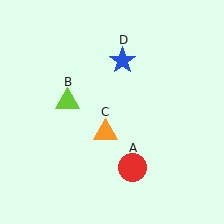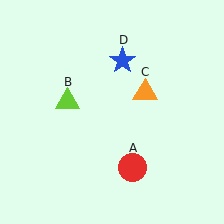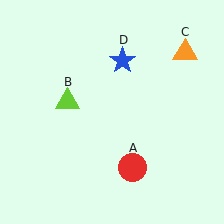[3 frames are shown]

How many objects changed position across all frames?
1 object changed position: orange triangle (object C).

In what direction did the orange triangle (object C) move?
The orange triangle (object C) moved up and to the right.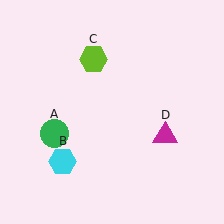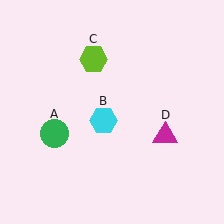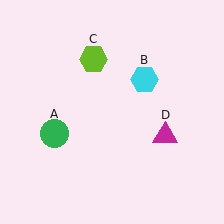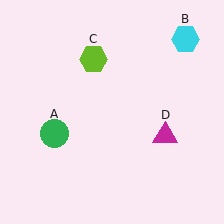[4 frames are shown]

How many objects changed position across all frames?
1 object changed position: cyan hexagon (object B).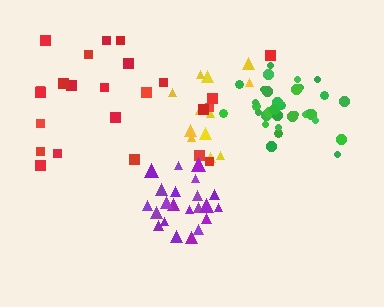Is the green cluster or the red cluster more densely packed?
Green.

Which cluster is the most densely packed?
Green.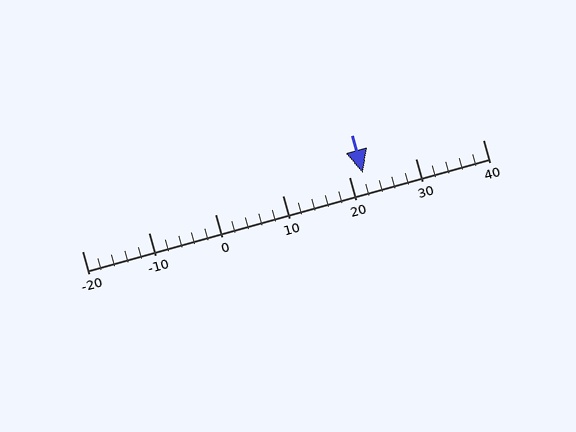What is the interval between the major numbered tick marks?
The major tick marks are spaced 10 units apart.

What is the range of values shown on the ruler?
The ruler shows values from -20 to 40.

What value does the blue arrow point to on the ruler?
The blue arrow points to approximately 22.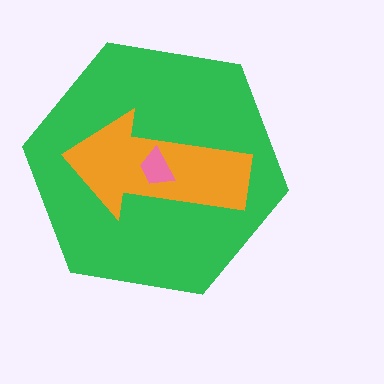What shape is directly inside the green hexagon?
The orange arrow.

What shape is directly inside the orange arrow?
The pink trapezoid.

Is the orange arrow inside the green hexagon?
Yes.